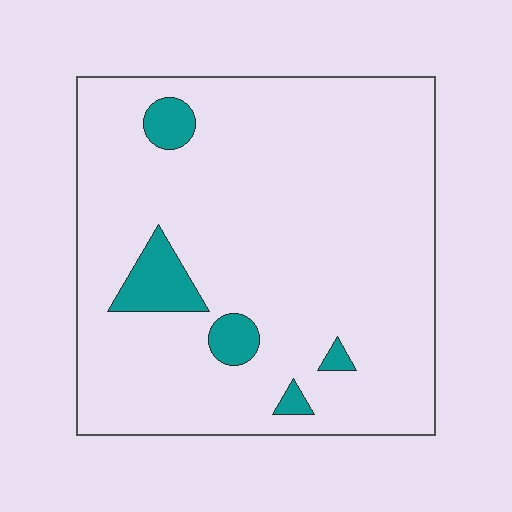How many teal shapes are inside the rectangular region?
5.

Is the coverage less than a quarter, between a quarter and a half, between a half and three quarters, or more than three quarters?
Less than a quarter.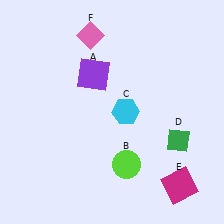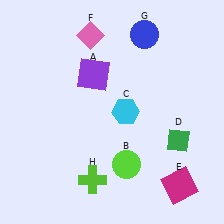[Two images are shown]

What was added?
A blue circle (G), a lime cross (H) were added in Image 2.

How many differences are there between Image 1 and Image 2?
There are 2 differences between the two images.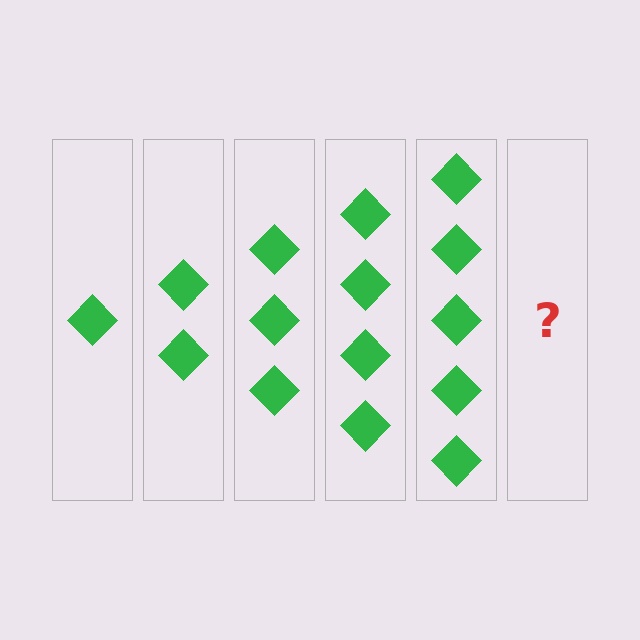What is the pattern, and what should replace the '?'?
The pattern is that each step adds one more diamond. The '?' should be 6 diamonds.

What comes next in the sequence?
The next element should be 6 diamonds.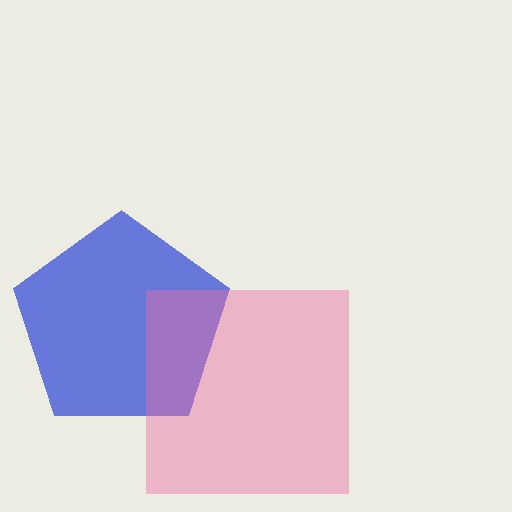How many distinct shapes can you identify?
There are 2 distinct shapes: a blue pentagon, a pink square.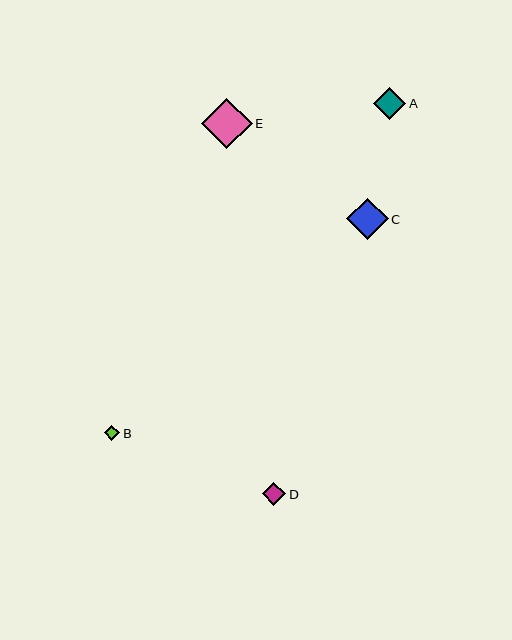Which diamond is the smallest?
Diamond B is the smallest with a size of approximately 15 pixels.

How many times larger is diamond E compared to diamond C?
Diamond E is approximately 1.2 times the size of diamond C.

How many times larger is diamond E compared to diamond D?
Diamond E is approximately 2.2 times the size of diamond D.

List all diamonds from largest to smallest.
From largest to smallest: E, C, A, D, B.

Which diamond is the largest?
Diamond E is the largest with a size of approximately 50 pixels.